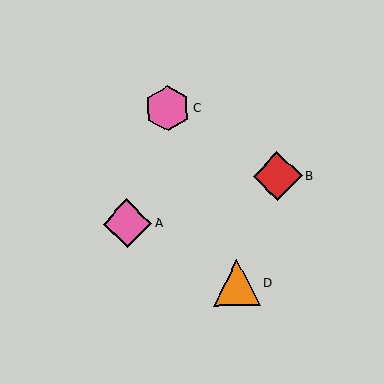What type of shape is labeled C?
Shape C is a pink hexagon.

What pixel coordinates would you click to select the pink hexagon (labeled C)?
Click at (168, 108) to select the pink hexagon C.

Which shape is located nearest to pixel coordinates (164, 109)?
The pink hexagon (labeled C) at (168, 108) is nearest to that location.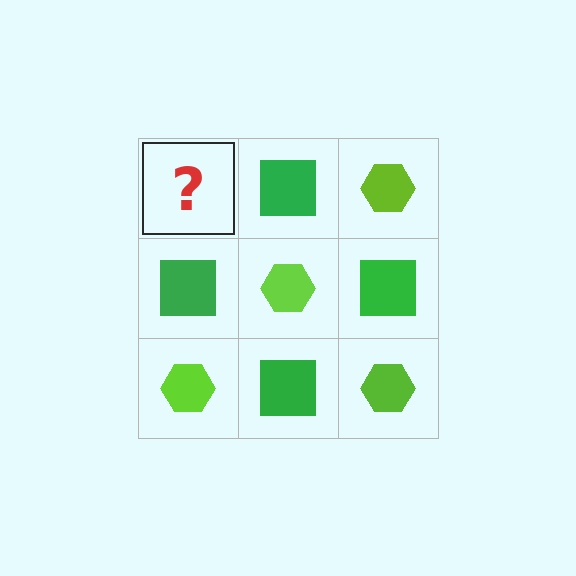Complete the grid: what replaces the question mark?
The question mark should be replaced with a lime hexagon.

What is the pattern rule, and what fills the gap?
The rule is that it alternates lime hexagon and green square in a checkerboard pattern. The gap should be filled with a lime hexagon.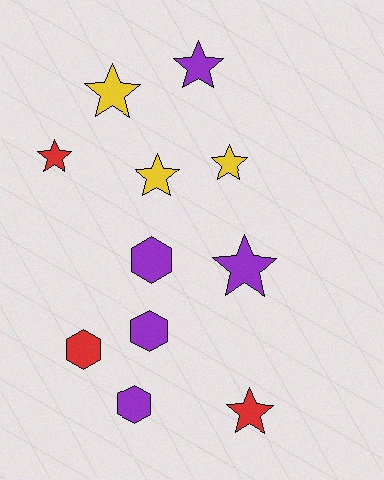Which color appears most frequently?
Purple, with 5 objects.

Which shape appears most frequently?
Star, with 7 objects.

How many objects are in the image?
There are 11 objects.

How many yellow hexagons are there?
There are no yellow hexagons.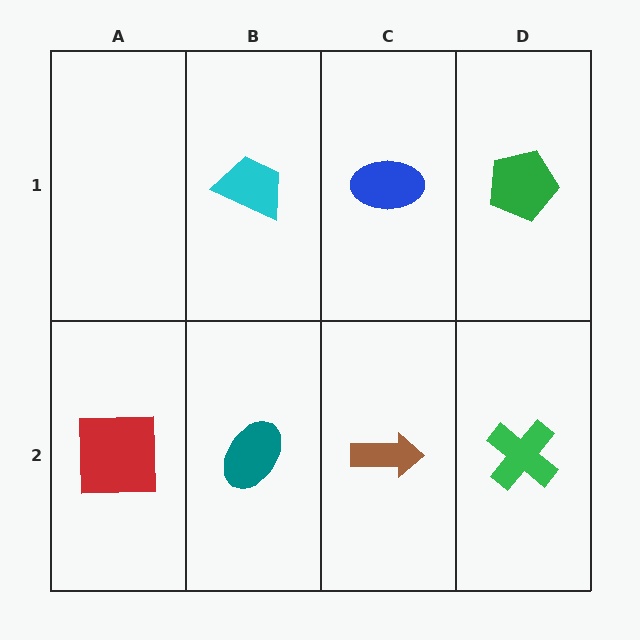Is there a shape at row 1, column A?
No, that cell is empty.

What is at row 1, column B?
A cyan trapezoid.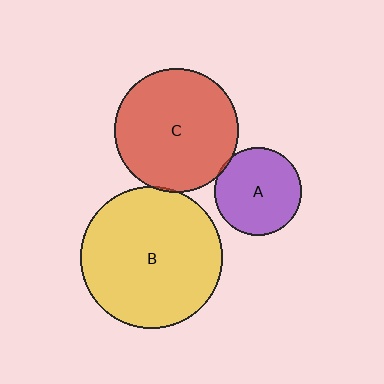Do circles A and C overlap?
Yes.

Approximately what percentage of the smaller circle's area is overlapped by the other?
Approximately 5%.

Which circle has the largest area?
Circle B (yellow).